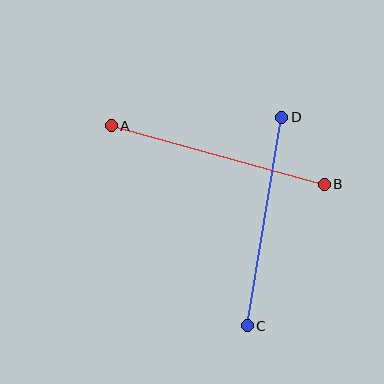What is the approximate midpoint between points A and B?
The midpoint is at approximately (218, 155) pixels.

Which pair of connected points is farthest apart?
Points A and B are farthest apart.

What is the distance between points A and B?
The distance is approximately 221 pixels.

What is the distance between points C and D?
The distance is approximately 211 pixels.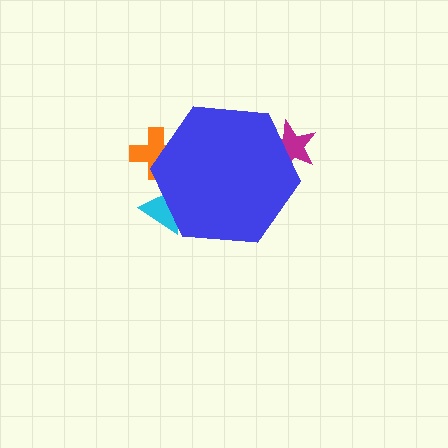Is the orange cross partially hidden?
Yes, the orange cross is partially hidden behind the blue hexagon.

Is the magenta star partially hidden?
Yes, the magenta star is partially hidden behind the blue hexagon.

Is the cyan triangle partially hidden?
Yes, the cyan triangle is partially hidden behind the blue hexagon.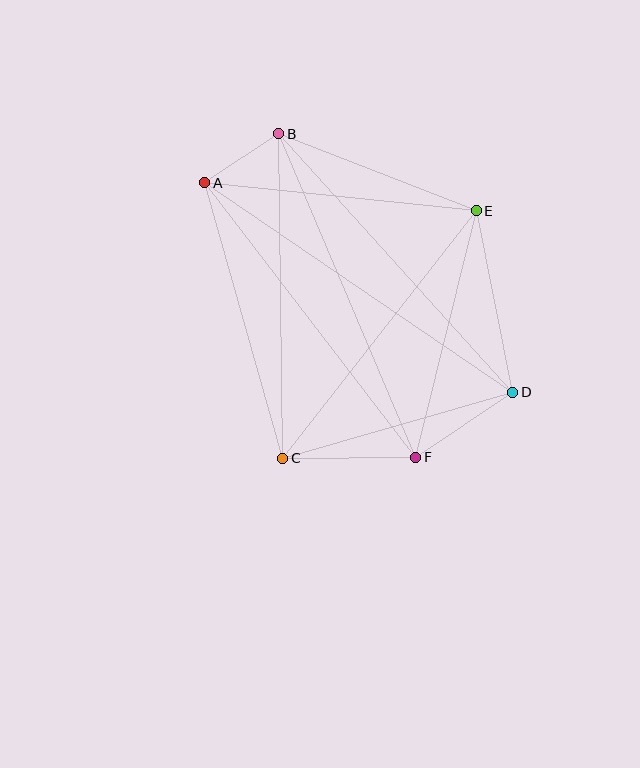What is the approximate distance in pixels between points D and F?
The distance between D and F is approximately 117 pixels.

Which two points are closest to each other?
Points A and B are closest to each other.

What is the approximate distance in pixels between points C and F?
The distance between C and F is approximately 133 pixels.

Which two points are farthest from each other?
Points A and D are farthest from each other.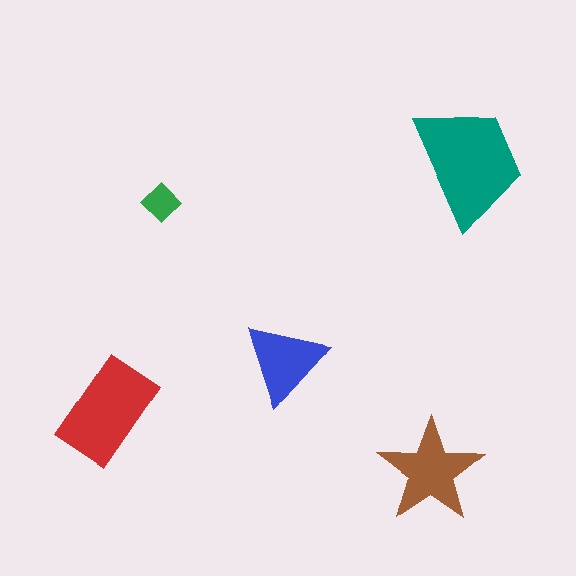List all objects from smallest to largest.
The green diamond, the blue triangle, the brown star, the red rectangle, the teal trapezoid.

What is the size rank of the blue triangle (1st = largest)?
4th.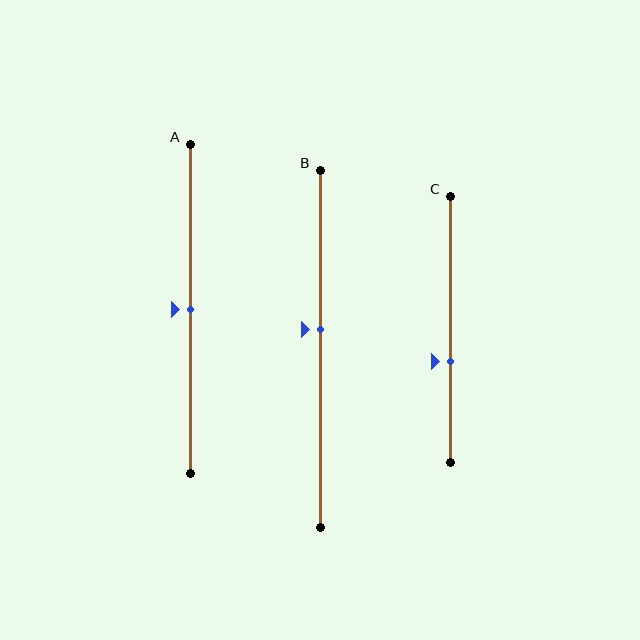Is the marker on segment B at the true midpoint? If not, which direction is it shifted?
No, the marker on segment B is shifted upward by about 6% of the segment length.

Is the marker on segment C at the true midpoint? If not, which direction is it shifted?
No, the marker on segment C is shifted downward by about 12% of the segment length.